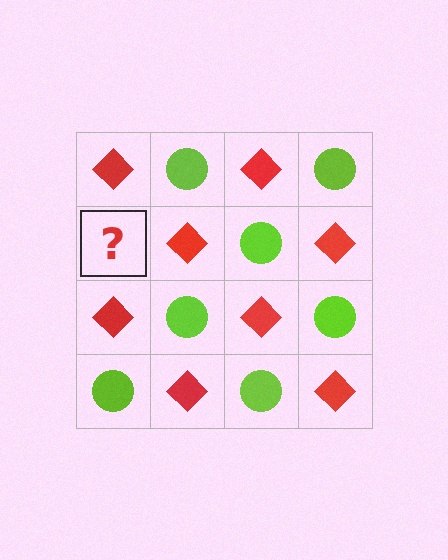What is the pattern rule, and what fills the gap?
The rule is that it alternates red diamond and lime circle in a checkerboard pattern. The gap should be filled with a lime circle.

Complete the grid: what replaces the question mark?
The question mark should be replaced with a lime circle.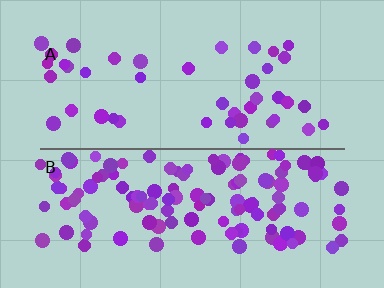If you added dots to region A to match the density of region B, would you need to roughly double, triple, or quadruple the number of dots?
Approximately triple.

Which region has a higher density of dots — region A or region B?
B (the bottom).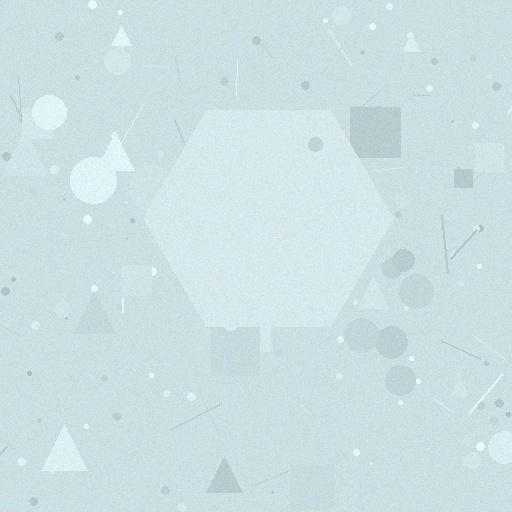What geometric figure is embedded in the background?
A hexagon is embedded in the background.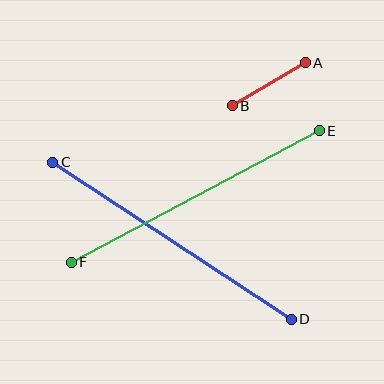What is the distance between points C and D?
The distance is approximately 285 pixels.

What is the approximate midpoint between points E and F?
The midpoint is at approximately (195, 197) pixels.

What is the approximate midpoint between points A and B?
The midpoint is at approximately (269, 84) pixels.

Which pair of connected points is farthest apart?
Points C and D are farthest apart.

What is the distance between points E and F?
The distance is approximately 281 pixels.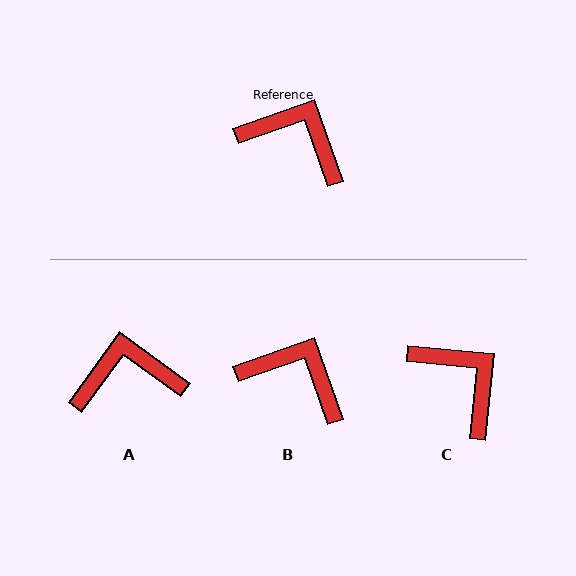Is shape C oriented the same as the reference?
No, it is off by about 25 degrees.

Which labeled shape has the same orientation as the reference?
B.